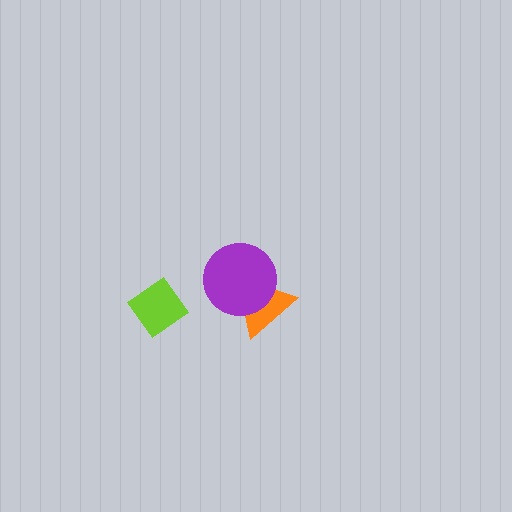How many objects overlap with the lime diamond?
0 objects overlap with the lime diamond.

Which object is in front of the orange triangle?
The purple circle is in front of the orange triangle.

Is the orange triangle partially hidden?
Yes, it is partially covered by another shape.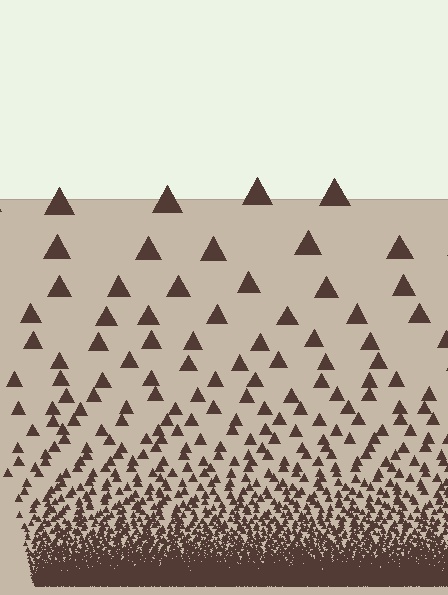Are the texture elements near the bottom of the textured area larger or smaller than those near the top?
Smaller. The gradient is inverted — elements near the bottom are smaller and denser.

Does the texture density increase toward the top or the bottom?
Density increases toward the bottom.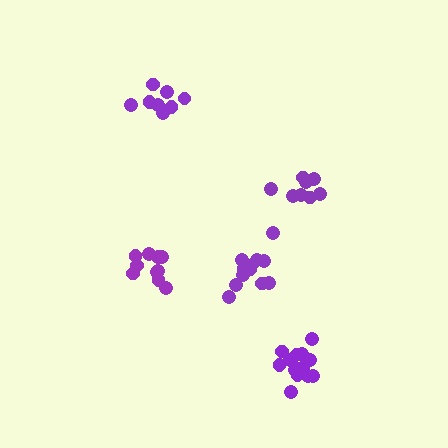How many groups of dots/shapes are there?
There are 5 groups.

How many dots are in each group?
Group 1: 10 dots, Group 2: 14 dots, Group 3: 12 dots, Group 4: 9 dots, Group 5: 8 dots (53 total).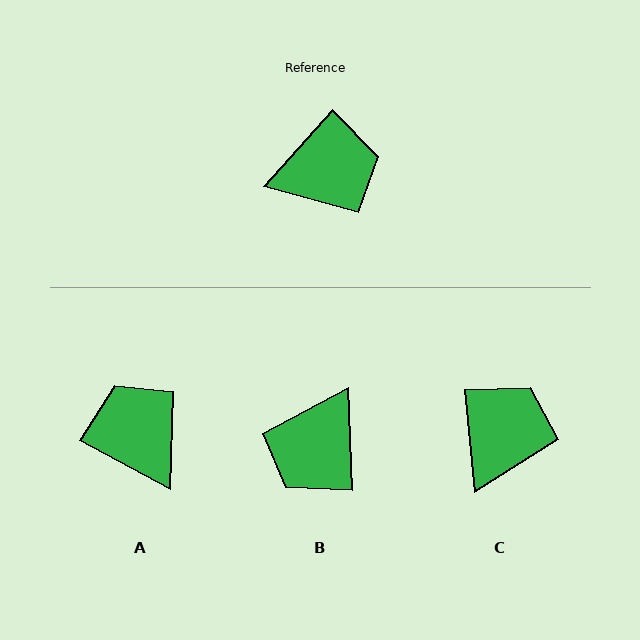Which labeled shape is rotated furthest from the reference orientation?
B, about 137 degrees away.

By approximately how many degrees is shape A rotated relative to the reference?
Approximately 103 degrees counter-clockwise.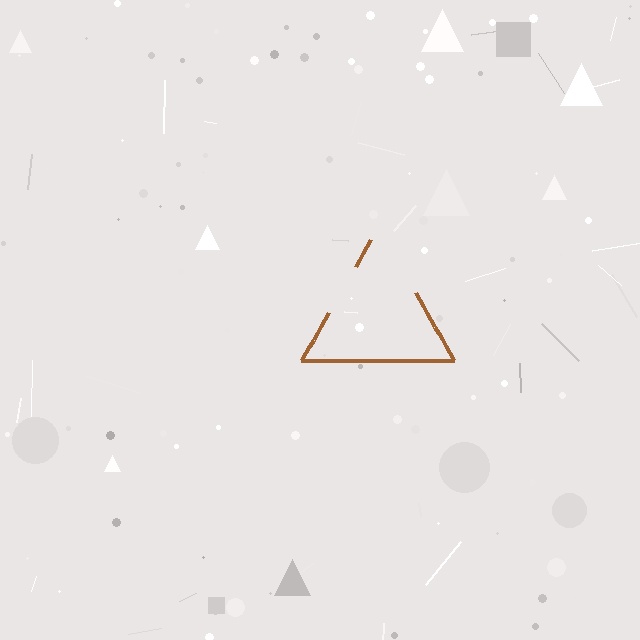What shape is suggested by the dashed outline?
The dashed outline suggests a triangle.